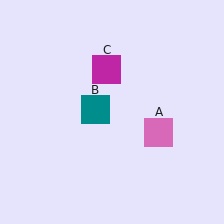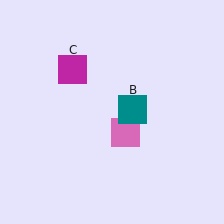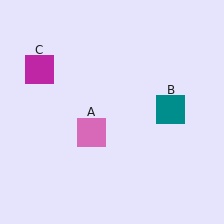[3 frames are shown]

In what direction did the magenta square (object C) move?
The magenta square (object C) moved left.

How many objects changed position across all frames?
3 objects changed position: pink square (object A), teal square (object B), magenta square (object C).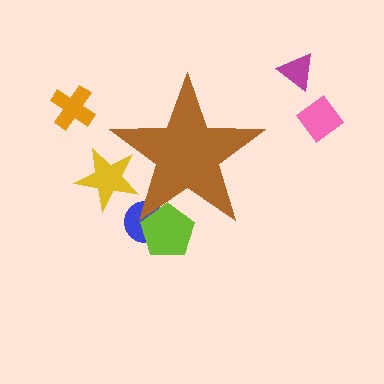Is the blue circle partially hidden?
Yes, the blue circle is partially hidden behind the brown star.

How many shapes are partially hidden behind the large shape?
3 shapes are partially hidden.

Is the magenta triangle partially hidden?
No, the magenta triangle is fully visible.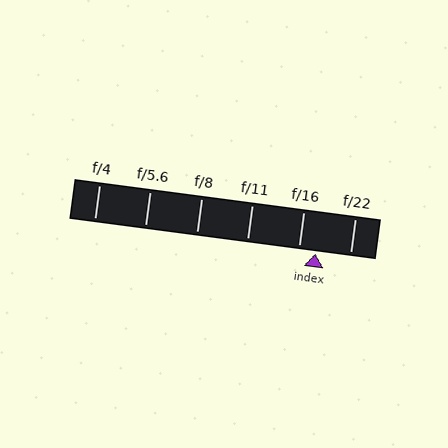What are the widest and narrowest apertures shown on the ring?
The widest aperture shown is f/4 and the narrowest is f/22.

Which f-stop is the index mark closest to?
The index mark is closest to f/16.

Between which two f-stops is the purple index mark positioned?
The index mark is between f/16 and f/22.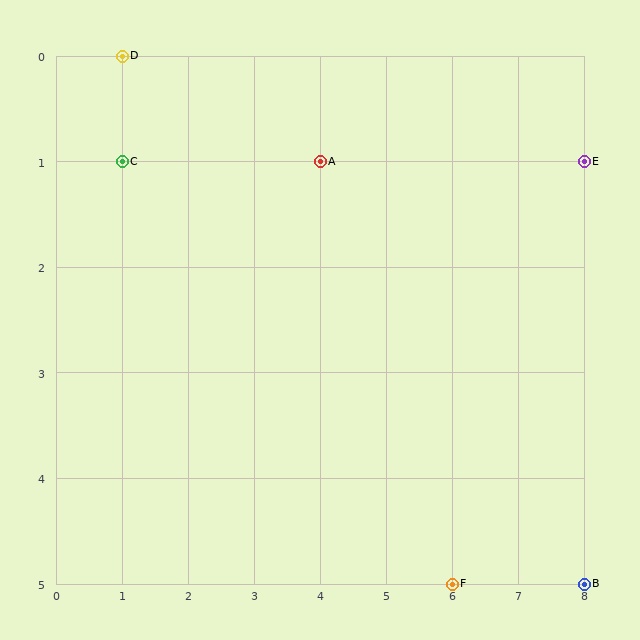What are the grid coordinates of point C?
Point C is at grid coordinates (1, 1).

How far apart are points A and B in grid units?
Points A and B are 4 columns and 4 rows apart (about 5.7 grid units diagonally).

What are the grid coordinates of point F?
Point F is at grid coordinates (6, 5).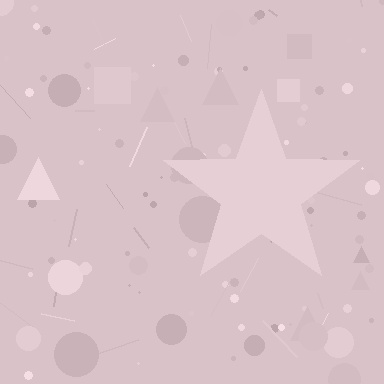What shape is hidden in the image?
A star is hidden in the image.